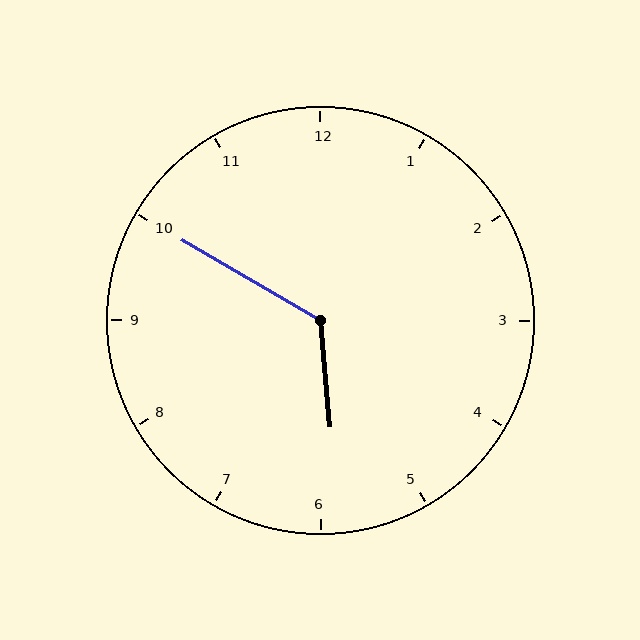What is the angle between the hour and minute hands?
Approximately 125 degrees.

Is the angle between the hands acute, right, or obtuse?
It is obtuse.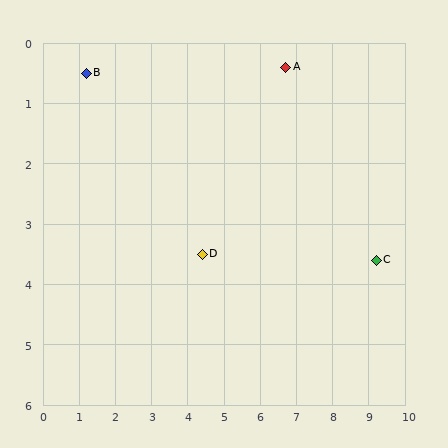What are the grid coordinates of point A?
Point A is at approximately (6.7, 0.4).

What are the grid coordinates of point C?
Point C is at approximately (9.2, 3.6).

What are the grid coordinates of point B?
Point B is at approximately (1.2, 0.5).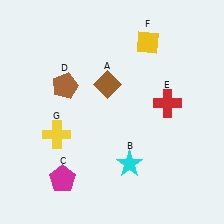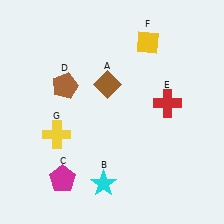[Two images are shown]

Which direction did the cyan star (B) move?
The cyan star (B) moved left.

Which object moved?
The cyan star (B) moved left.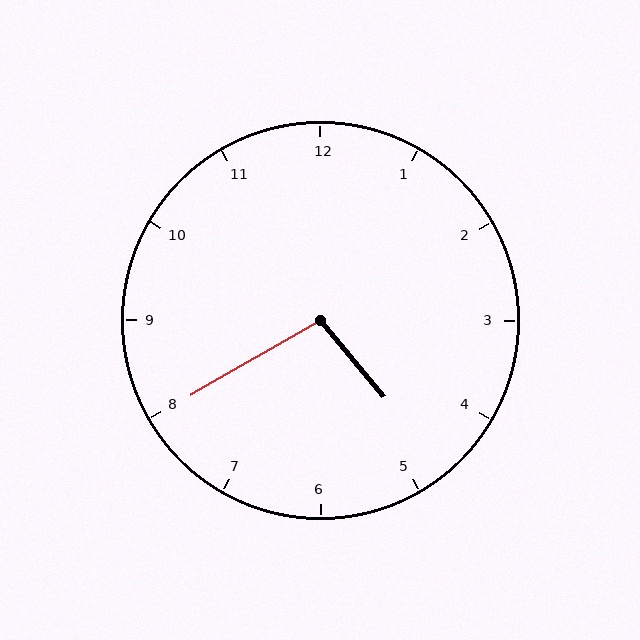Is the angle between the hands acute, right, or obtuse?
It is obtuse.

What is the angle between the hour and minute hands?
Approximately 100 degrees.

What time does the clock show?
4:40.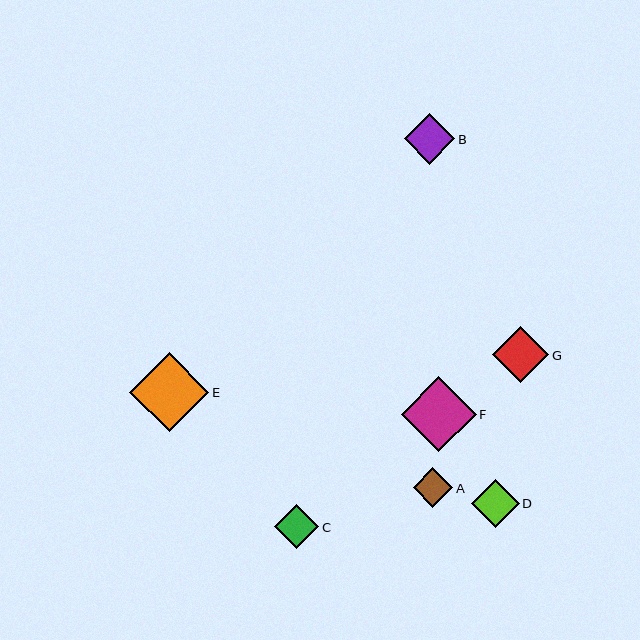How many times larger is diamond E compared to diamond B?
Diamond E is approximately 1.6 times the size of diamond B.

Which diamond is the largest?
Diamond E is the largest with a size of approximately 79 pixels.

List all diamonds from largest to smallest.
From largest to smallest: E, F, G, B, D, C, A.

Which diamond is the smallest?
Diamond A is the smallest with a size of approximately 39 pixels.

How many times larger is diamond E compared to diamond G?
Diamond E is approximately 1.4 times the size of diamond G.